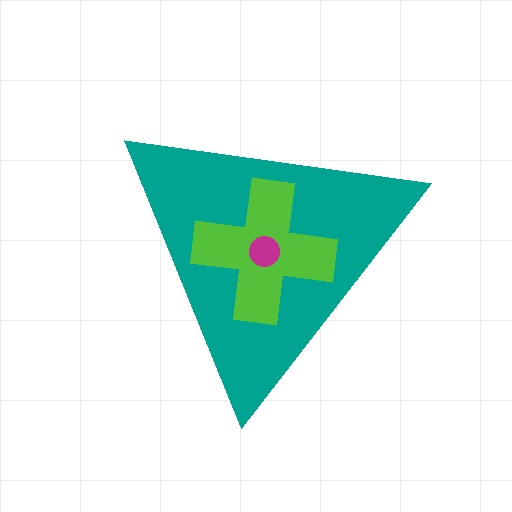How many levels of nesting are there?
3.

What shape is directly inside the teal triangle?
The lime cross.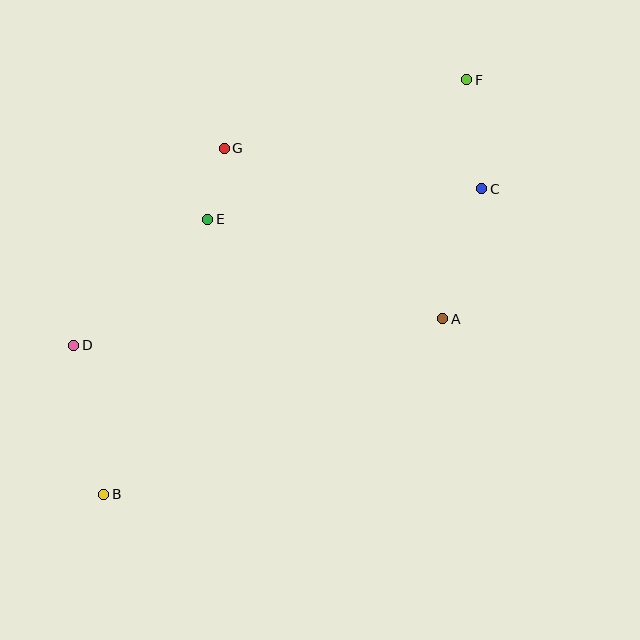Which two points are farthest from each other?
Points B and F are farthest from each other.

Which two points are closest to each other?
Points E and G are closest to each other.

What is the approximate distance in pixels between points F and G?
The distance between F and G is approximately 252 pixels.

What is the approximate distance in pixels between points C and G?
The distance between C and G is approximately 261 pixels.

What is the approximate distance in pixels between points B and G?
The distance between B and G is approximately 366 pixels.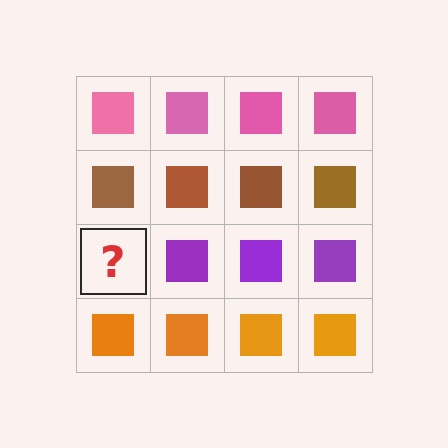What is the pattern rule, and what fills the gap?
The rule is that each row has a consistent color. The gap should be filled with a purple square.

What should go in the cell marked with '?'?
The missing cell should contain a purple square.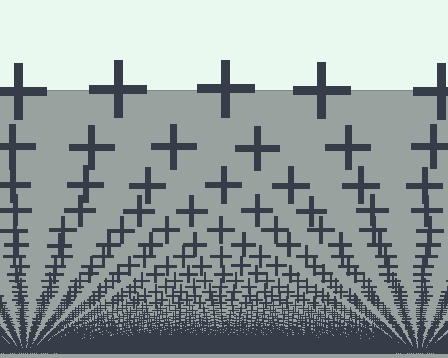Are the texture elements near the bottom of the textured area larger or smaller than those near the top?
Smaller. The gradient is inverted — elements near the bottom are smaller and denser.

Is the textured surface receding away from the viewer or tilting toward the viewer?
The surface appears to tilt toward the viewer. Texture elements get larger and sparser toward the top.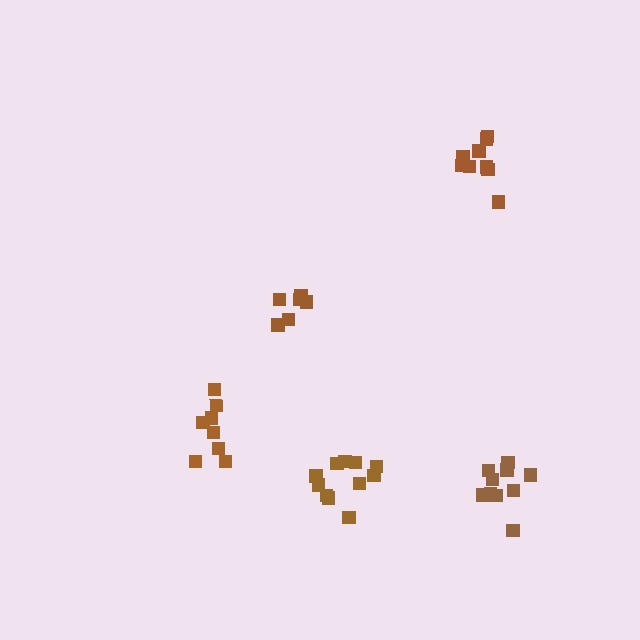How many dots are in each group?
Group 1: 8 dots, Group 2: 6 dots, Group 3: 9 dots, Group 4: 11 dots, Group 5: 11 dots (45 total).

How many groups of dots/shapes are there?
There are 5 groups.